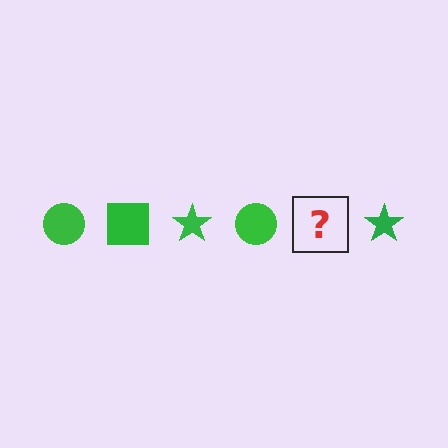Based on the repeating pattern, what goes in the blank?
The blank should be a green square.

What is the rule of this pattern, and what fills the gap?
The rule is that the pattern cycles through circle, square, star shapes in green. The gap should be filled with a green square.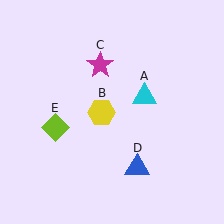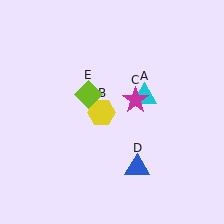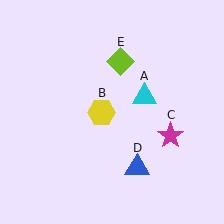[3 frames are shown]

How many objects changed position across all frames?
2 objects changed position: magenta star (object C), lime diamond (object E).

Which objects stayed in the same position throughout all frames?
Cyan triangle (object A) and yellow hexagon (object B) and blue triangle (object D) remained stationary.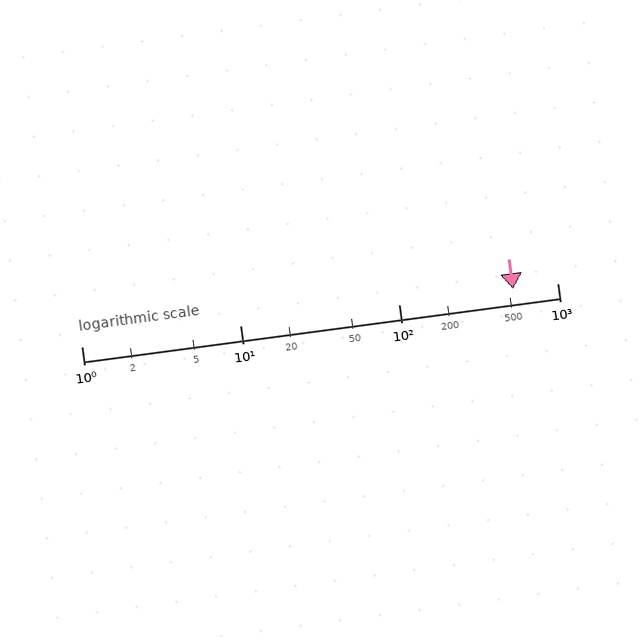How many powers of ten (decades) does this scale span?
The scale spans 3 decades, from 1 to 1000.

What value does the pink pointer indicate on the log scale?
The pointer indicates approximately 530.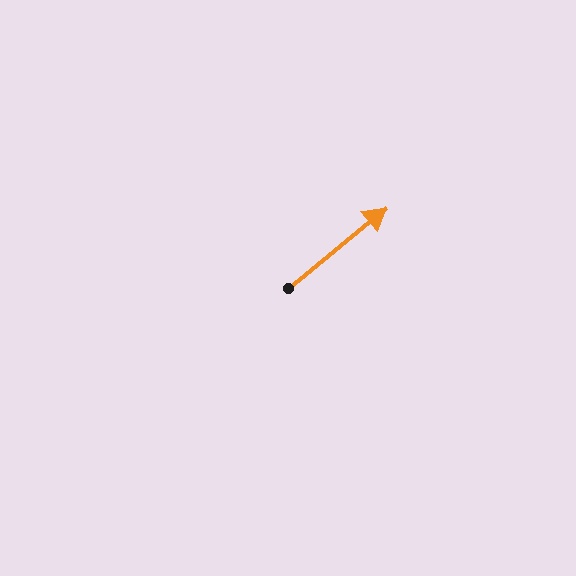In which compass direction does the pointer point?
Northeast.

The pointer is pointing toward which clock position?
Roughly 2 o'clock.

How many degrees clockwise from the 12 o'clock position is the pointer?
Approximately 51 degrees.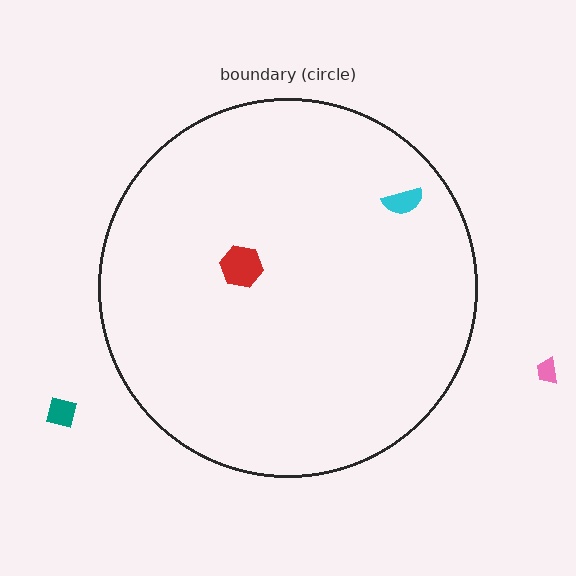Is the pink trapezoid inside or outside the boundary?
Outside.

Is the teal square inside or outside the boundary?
Outside.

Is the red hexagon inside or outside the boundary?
Inside.